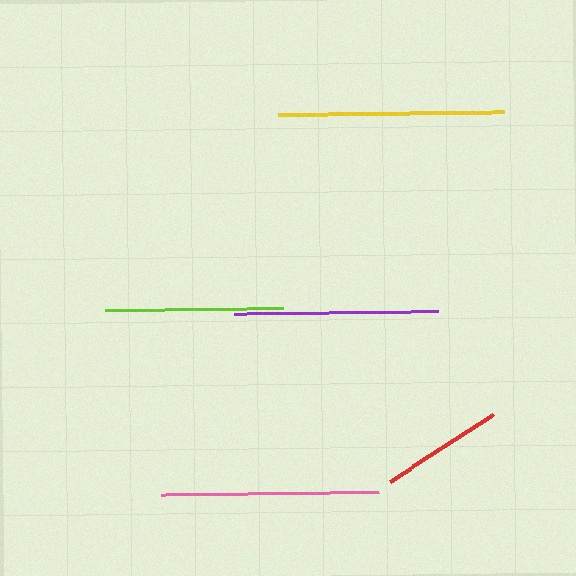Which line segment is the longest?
The yellow line is the longest at approximately 225 pixels.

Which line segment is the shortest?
The red line is the shortest at approximately 122 pixels.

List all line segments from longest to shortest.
From longest to shortest: yellow, pink, purple, lime, red.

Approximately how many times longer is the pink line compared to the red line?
The pink line is approximately 1.8 times the length of the red line.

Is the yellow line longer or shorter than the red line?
The yellow line is longer than the red line.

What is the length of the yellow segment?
The yellow segment is approximately 225 pixels long.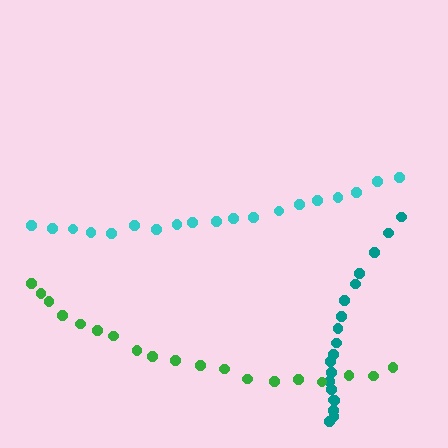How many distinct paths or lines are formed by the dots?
There are 3 distinct paths.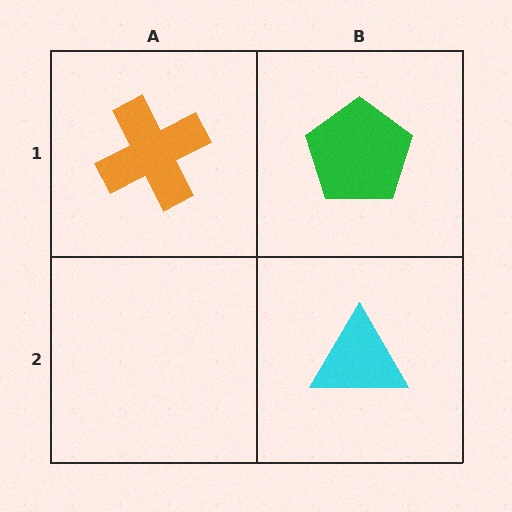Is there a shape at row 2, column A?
No, that cell is empty.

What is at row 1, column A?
An orange cross.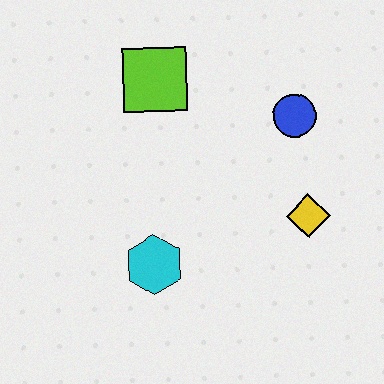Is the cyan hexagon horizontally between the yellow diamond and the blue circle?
No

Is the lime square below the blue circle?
No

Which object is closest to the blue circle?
The yellow diamond is closest to the blue circle.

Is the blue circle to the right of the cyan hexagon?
Yes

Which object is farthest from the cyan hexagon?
The blue circle is farthest from the cyan hexagon.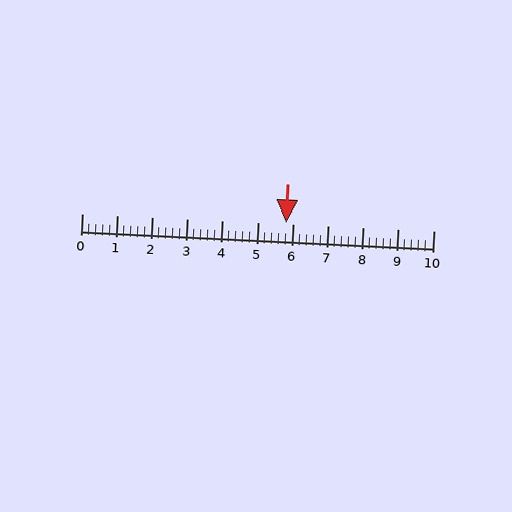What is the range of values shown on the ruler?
The ruler shows values from 0 to 10.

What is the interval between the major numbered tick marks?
The major tick marks are spaced 1 units apart.